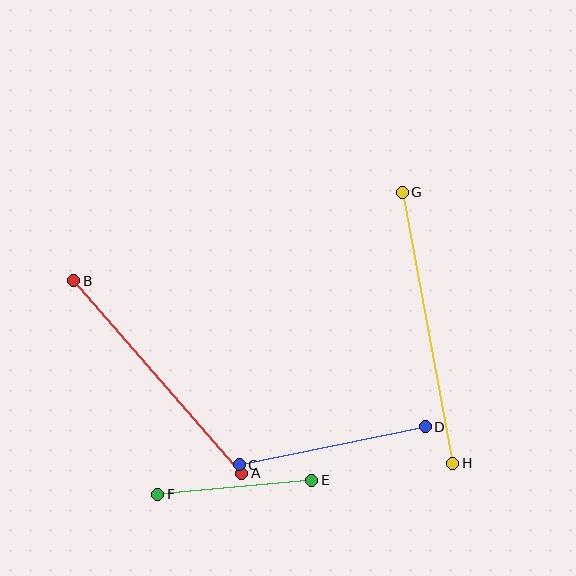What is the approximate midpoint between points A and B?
The midpoint is at approximately (158, 377) pixels.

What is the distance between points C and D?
The distance is approximately 190 pixels.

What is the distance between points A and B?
The distance is approximately 256 pixels.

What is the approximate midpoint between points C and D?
The midpoint is at approximately (332, 446) pixels.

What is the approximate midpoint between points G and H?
The midpoint is at approximately (428, 328) pixels.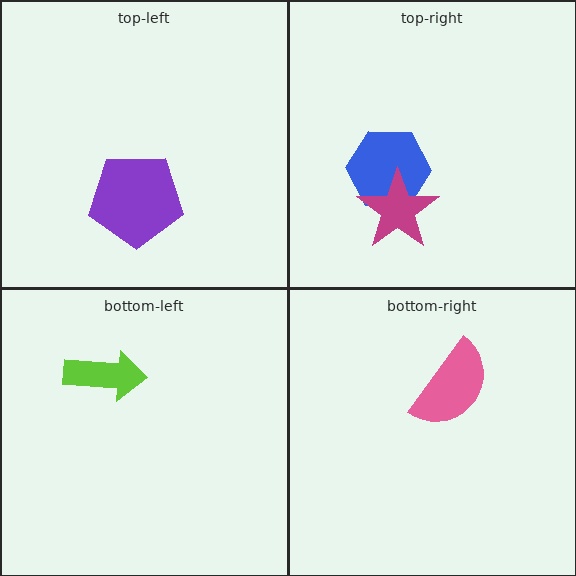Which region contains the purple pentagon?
The top-left region.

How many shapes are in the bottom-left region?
1.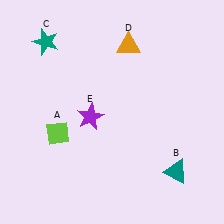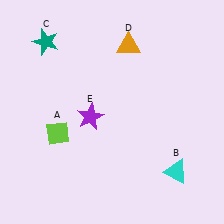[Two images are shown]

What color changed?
The triangle (B) changed from teal in Image 1 to cyan in Image 2.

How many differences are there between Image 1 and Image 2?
There is 1 difference between the two images.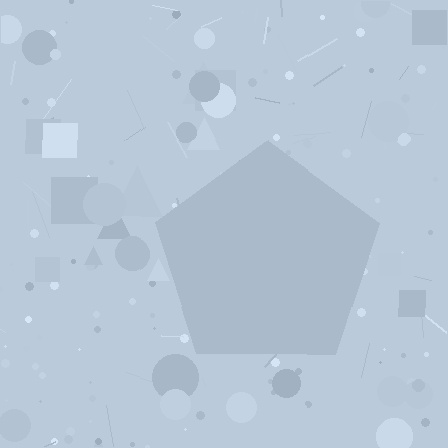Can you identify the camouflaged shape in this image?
The camouflaged shape is a pentagon.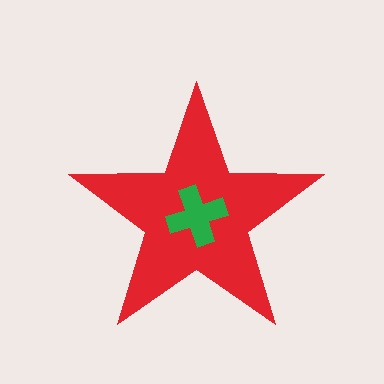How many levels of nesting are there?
2.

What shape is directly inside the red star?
The green cross.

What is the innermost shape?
The green cross.